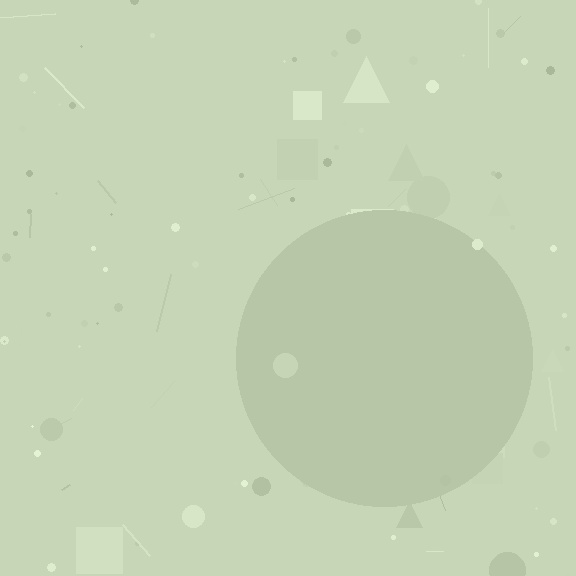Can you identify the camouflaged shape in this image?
The camouflaged shape is a circle.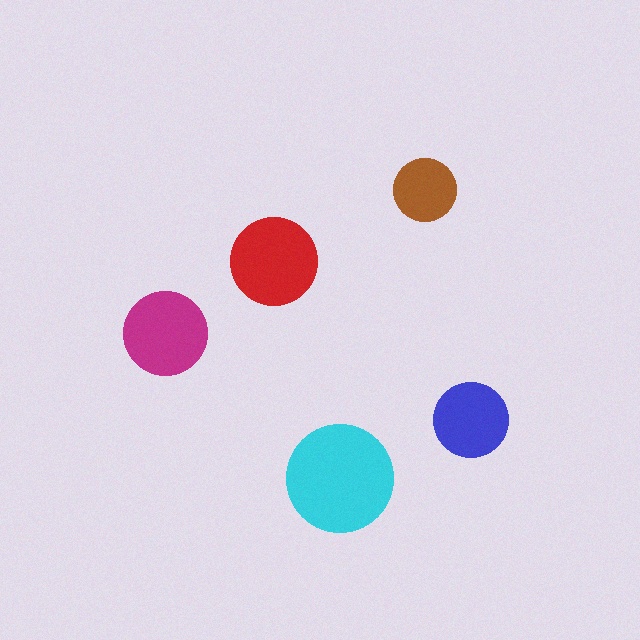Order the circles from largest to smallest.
the cyan one, the red one, the magenta one, the blue one, the brown one.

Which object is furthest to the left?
The magenta circle is leftmost.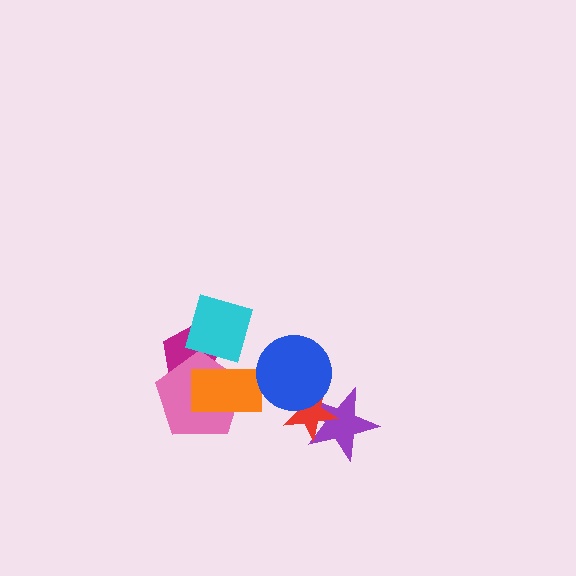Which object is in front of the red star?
The blue circle is in front of the red star.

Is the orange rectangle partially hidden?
Yes, it is partially covered by another shape.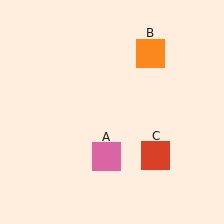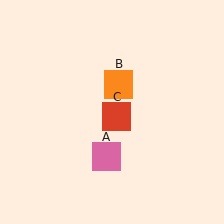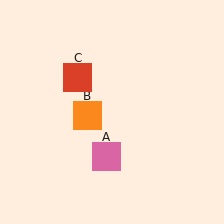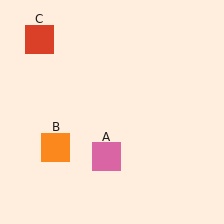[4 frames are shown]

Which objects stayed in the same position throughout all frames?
Pink square (object A) remained stationary.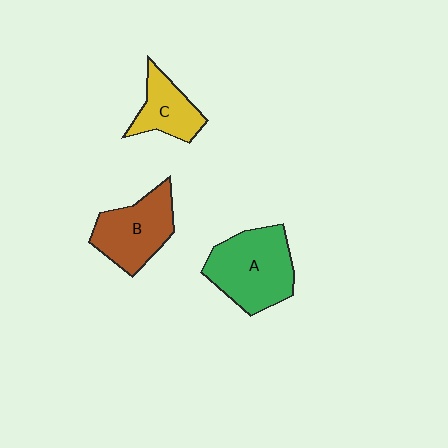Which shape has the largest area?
Shape A (green).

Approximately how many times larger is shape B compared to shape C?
Approximately 1.4 times.